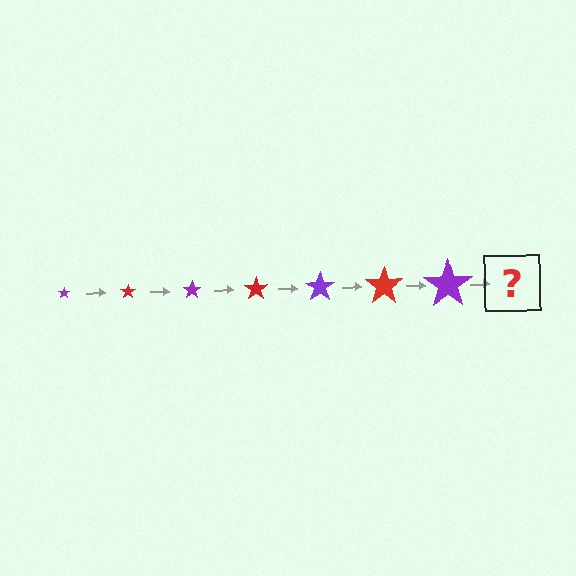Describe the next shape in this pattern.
It should be a red star, larger than the previous one.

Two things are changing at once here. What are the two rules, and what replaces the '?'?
The two rules are that the star grows larger each step and the color cycles through purple and red. The '?' should be a red star, larger than the previous one.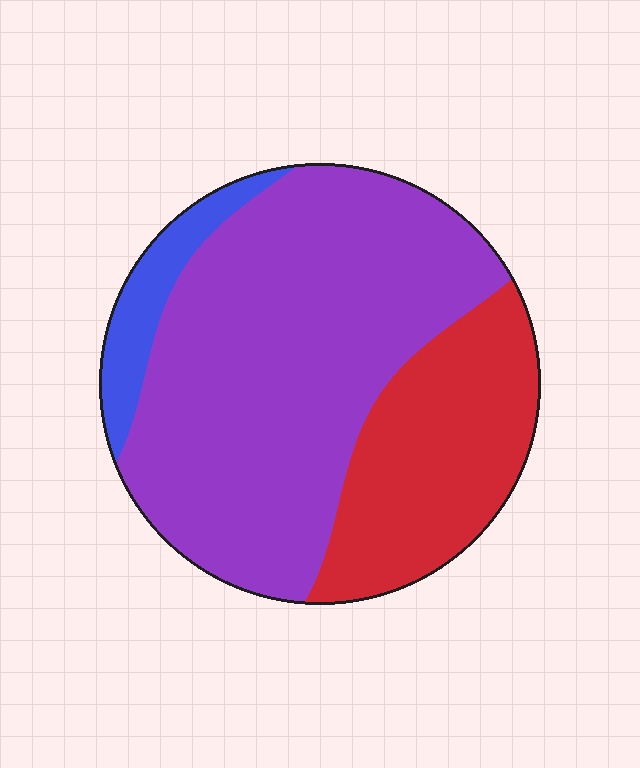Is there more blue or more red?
Red.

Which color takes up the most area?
Purple, at roughly 65%.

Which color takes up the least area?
Blue, at roughly 10%.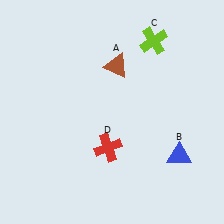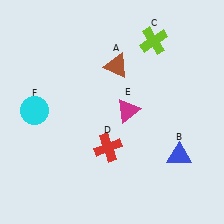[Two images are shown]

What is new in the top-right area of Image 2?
A magenta triangle (E) was added in the top-right area of Image 2.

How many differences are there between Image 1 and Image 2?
There are 2 differences between the two images.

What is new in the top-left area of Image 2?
A cyan circle (F) was added in the top-left area of Image 2.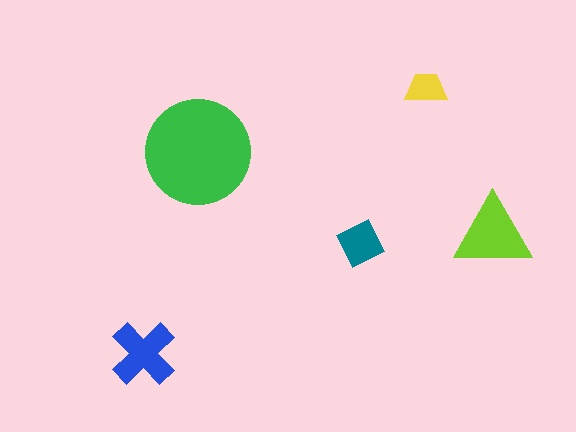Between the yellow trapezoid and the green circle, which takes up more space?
The green circle.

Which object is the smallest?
The yellow trapezoid.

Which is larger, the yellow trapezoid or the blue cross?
The blue cross.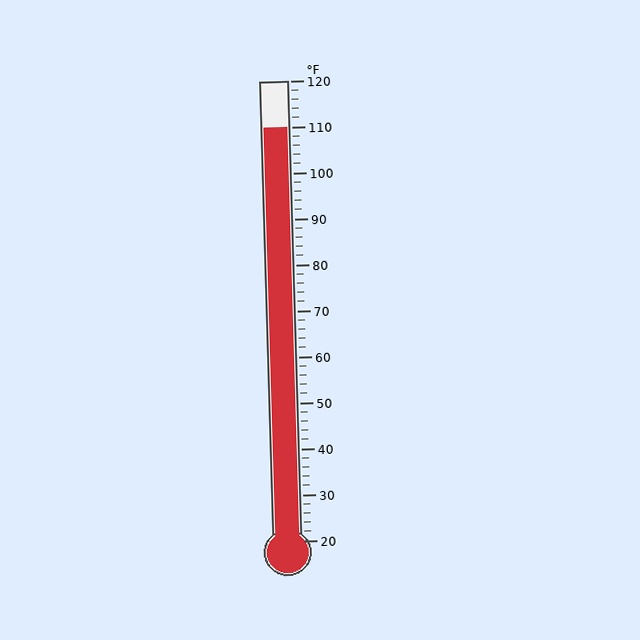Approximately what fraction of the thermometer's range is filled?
The thermometer is filled to approximately 90% of its range.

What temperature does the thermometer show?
The thermometer shows approximately 110°F.